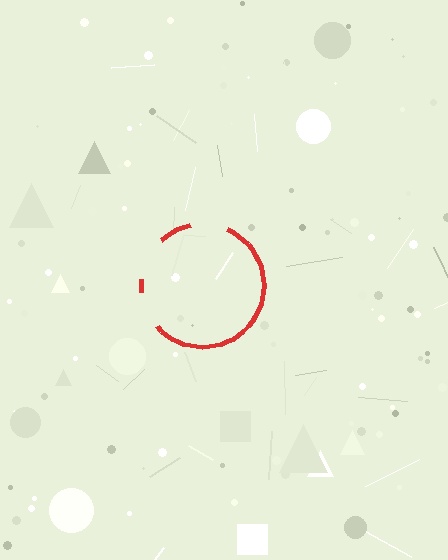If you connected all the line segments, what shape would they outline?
They would outline a circle.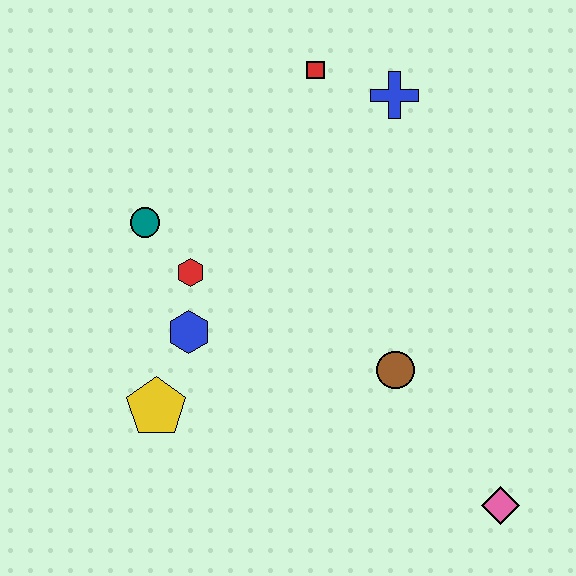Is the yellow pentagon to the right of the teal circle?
Yes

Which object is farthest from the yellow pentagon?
The blue cross is farthest from the yellow pentagon.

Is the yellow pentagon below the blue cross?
Yes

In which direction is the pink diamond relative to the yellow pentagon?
The pink diamond is to the right of the yellow pentagon.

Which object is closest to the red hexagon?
The blue hexagon is closest to the red hexagon.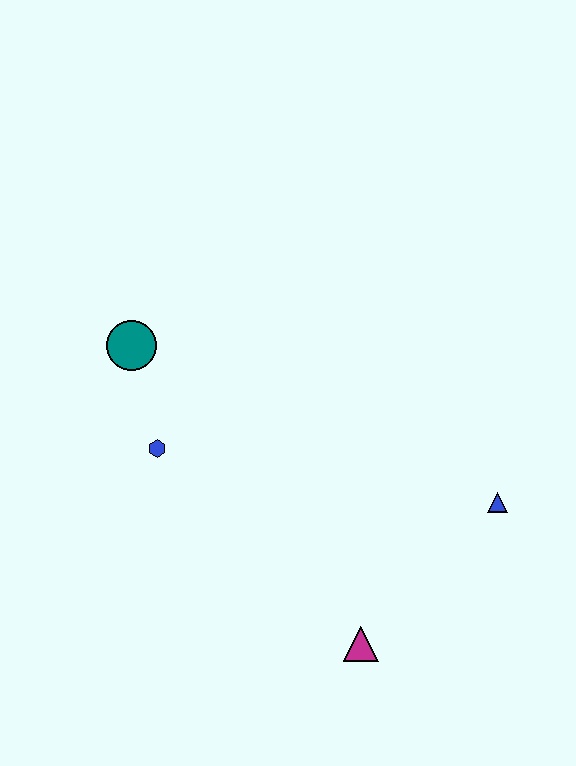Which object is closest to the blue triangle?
The magenta triangle is closest to the blue triangle.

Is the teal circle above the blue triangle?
Yes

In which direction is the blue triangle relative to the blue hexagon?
The blue triangle is to the right of the blue hexagon.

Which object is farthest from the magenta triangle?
The teal circle is farthest from the magenta triangle.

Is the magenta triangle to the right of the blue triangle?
No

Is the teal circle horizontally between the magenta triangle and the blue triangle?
No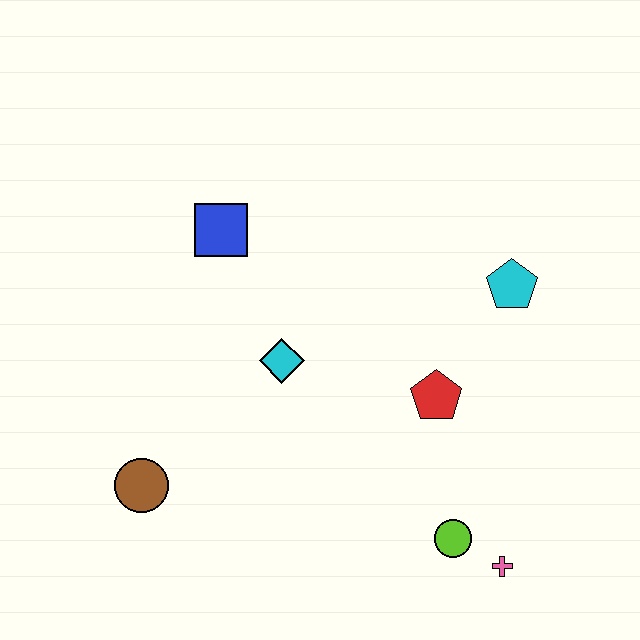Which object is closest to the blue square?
The cyan diamond is closest to the blue square.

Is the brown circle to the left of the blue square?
Yes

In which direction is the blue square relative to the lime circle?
The blue square is above the lime circle.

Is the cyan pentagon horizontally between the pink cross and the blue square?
No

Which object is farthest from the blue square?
The pink cross is farthest from the blue square.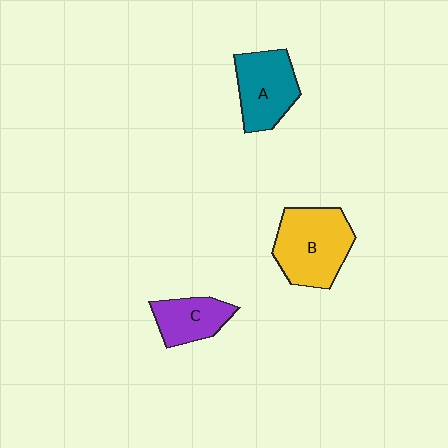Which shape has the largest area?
Shape B (yellow).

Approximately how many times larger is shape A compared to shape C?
Approximately 1.4 times.